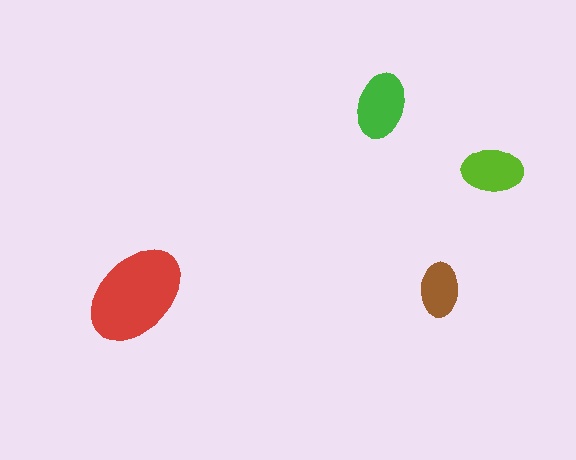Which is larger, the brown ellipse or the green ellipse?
The green one.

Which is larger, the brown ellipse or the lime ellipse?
The lime one.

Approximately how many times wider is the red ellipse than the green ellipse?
About 1.5 times wider.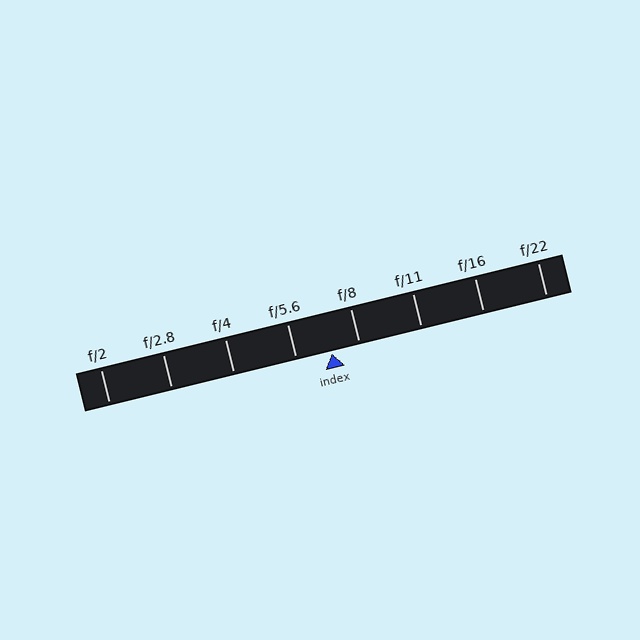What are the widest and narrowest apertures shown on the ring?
The widest aperture shown is f/2 and the narrowest is f/22.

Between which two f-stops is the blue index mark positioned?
The index mark is between f/5.6 and f/8.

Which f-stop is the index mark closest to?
The index mark is closest to f/8.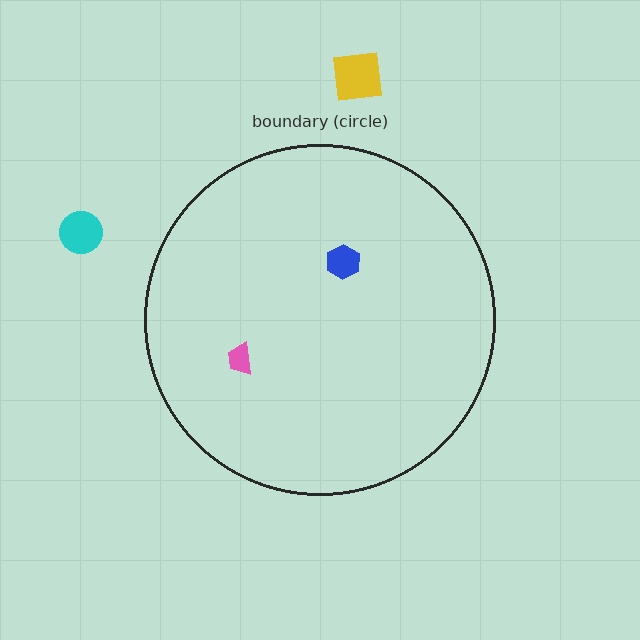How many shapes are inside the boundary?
2 inside, 2 outside.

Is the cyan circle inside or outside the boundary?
Outside.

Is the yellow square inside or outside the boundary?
Outside.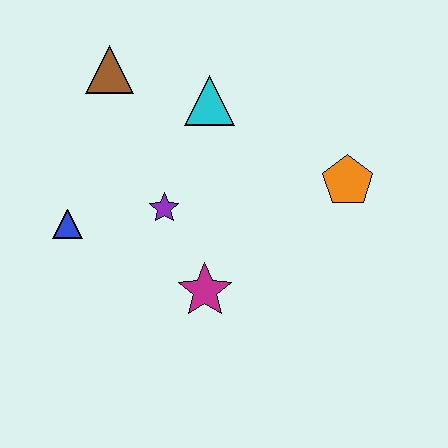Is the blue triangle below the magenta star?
No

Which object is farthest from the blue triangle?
The orange pentagon is farthest from the blue triangle.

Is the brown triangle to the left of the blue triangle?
No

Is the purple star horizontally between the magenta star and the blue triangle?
Yes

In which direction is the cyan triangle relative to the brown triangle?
The cyan triangle is to the right of the brown triangle.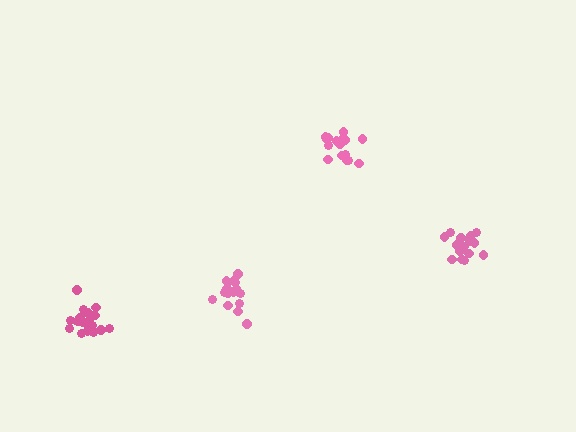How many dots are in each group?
Group 1: 16 dots, Group 2: 16 dots, Group 3: 15 dots, Group 4: 20 dots (67 total).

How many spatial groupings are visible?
There are 4 spatial groupings.